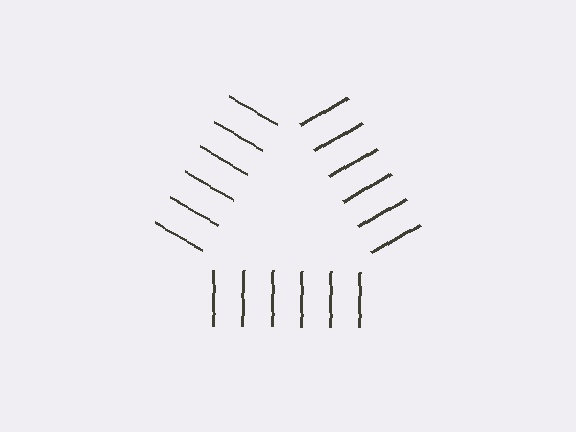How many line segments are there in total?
18 — 6 along each of the 3 edges.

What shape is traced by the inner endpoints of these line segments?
An illusory triangle — the line segments terminate on its edges but no continuous stroke is drawn.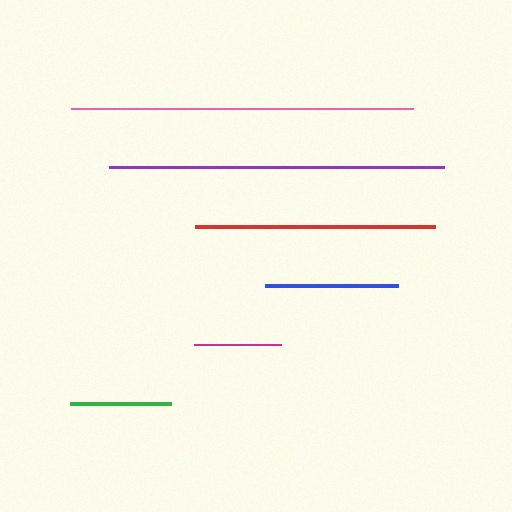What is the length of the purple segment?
The purple segment is approximately 335 pixels long.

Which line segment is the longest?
The pink line is the longest at approximately 342 pixels.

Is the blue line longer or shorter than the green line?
The blue line is longer than the green line.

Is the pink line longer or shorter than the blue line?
The pink line is longer than the blue line.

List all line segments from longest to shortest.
From longest to shortest: pink, purple, red, blue, green, magenta.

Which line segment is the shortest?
The magenta line is the shortest at approximately 86 pixels.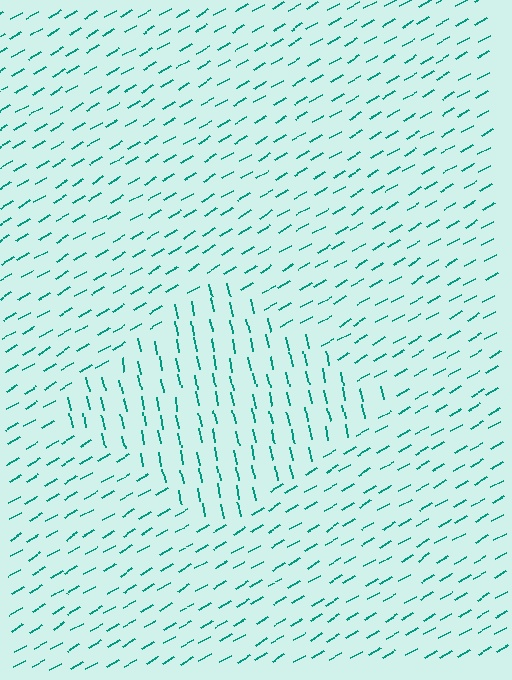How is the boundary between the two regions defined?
The boundary is defined purely by a change in line orientation (approximately 71 degrees difference). All lines are the same color and thickness.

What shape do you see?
I see a diamond.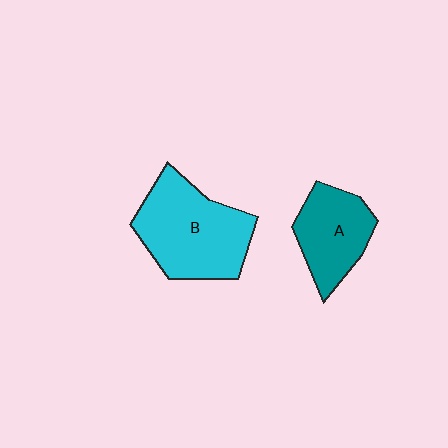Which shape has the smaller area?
Shape A (teal).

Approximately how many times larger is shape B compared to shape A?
Approximately 1.5 times.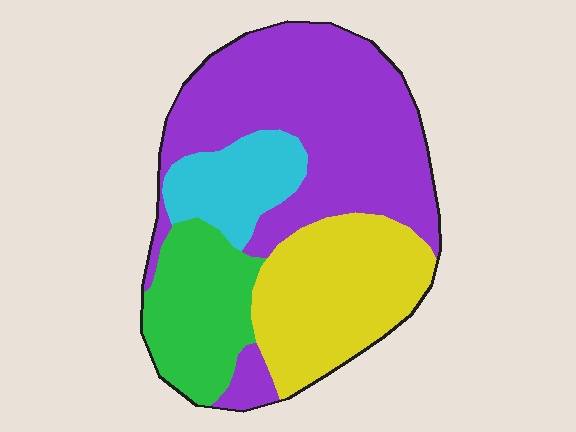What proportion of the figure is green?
Green takes up between a sixth and a third of the figure.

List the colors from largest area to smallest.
From largest to smallest: purple, yellow, green, cyan.